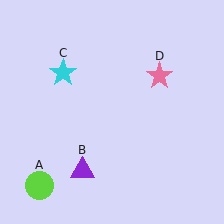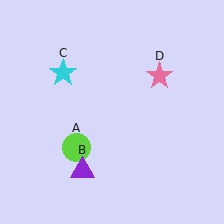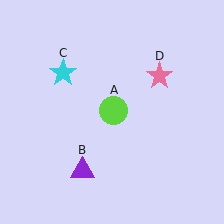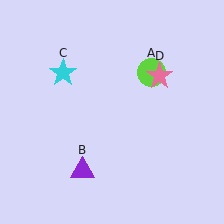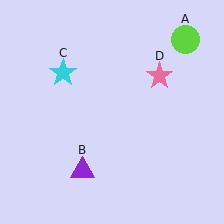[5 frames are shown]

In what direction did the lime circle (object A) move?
The lime circle (object A) moved up and to the right.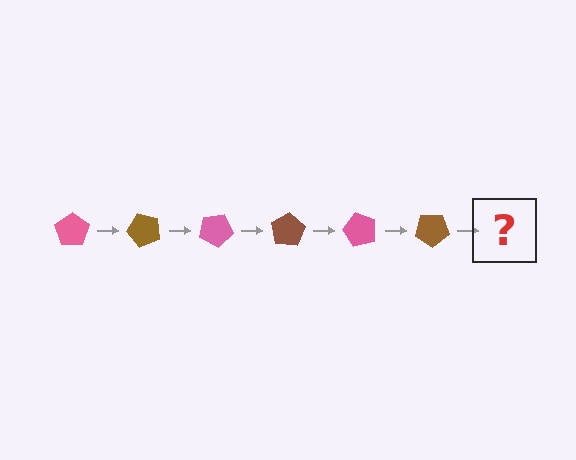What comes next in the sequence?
The next element should be a pink pentagon, rotated 300 degrees from the start.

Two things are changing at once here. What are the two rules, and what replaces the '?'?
The two rules are that it rotates 50 degrees each step and the color cycles through pink and brown. The '?' should be a pink pentagon, rotated 300 degrees from the start.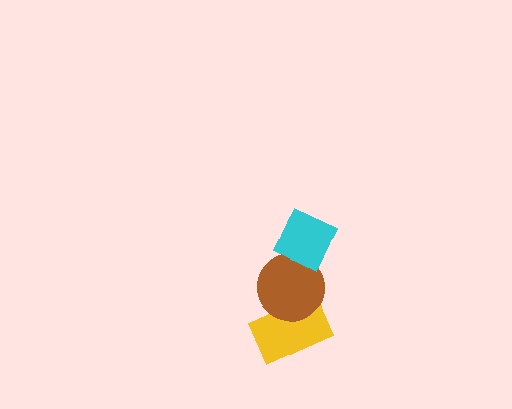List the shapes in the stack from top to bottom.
From top to bottom: the cyan diamond, the brown circle, the yellow rectangle.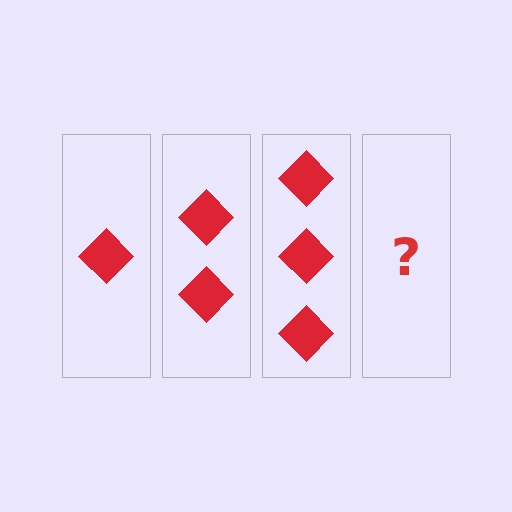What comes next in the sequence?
The next element should be 4 diamonds.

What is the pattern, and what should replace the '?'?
The pattern is that each step adds one more diamond. The '?' should be 4 diamonds.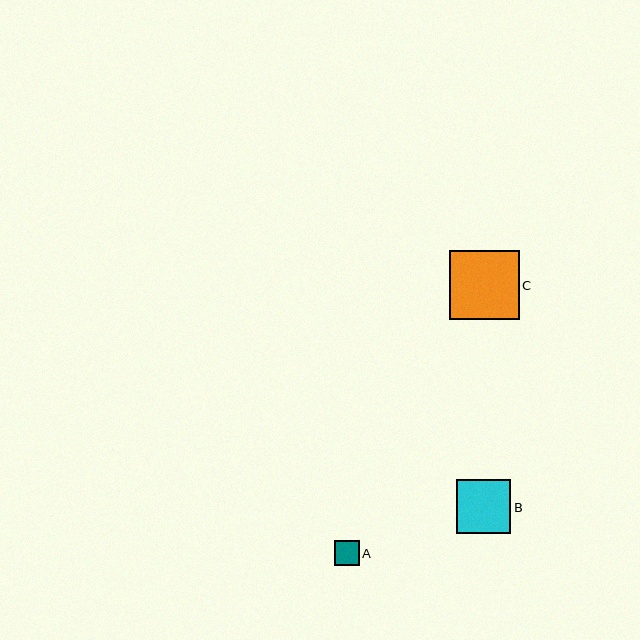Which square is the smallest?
Square A is the smallest with a size of approximately 25 pixels.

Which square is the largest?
Square C is the largest with a size of approximately 69 pixels.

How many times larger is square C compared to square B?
Square C is approximately 1.3 times the size of square B.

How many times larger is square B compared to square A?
Square B is approximately 2.2 times the size of square A.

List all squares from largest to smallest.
From largest to smallest: C, B, A.